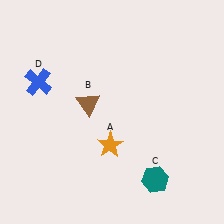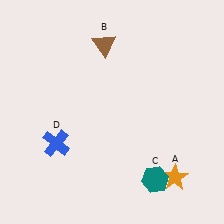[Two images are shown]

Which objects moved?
The objects that moved are: the orange star (A), the brown triangle (B), the blue cross (D).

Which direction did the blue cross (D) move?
The blue cross (D) moved down.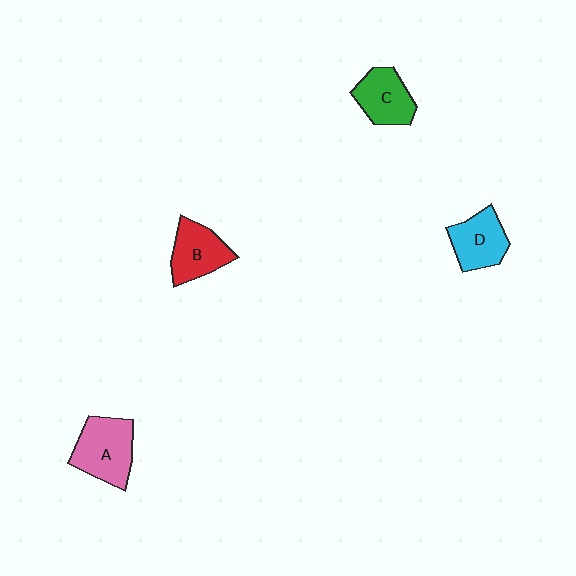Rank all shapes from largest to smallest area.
From largest to smallest: A (pink), B (red), C (green), D (cyan).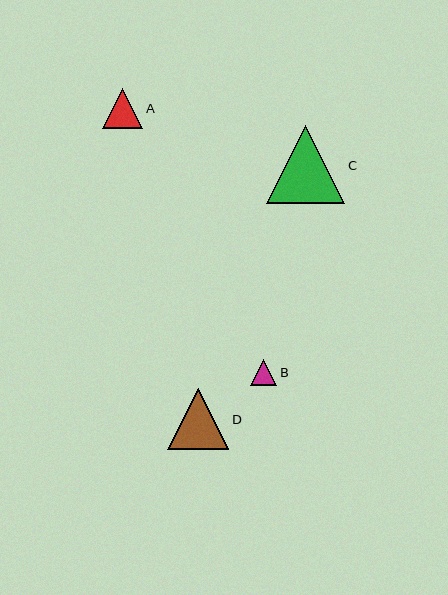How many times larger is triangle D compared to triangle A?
Triangle D is approximately 1.5 times the size of triangle A.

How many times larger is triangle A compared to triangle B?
Triangle A is approximately 1.5 times the size of triangle B.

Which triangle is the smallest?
Triangle B is the smallest with a size of approximately 26 pixels.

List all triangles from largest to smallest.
From largest to smallest: C, D, A, B.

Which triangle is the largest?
Triangle C is the largest with a size of approximately 78 pixels.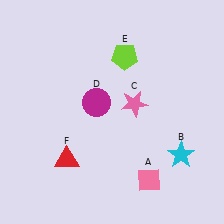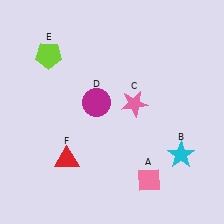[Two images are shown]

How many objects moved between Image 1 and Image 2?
1 object moved between the two images.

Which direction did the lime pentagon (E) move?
The lime pentagon (E) moved left.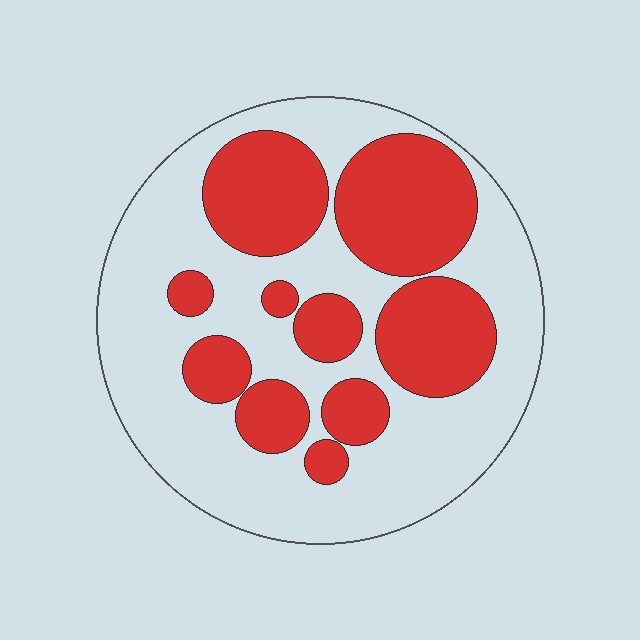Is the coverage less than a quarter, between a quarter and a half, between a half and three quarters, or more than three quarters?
Between a quarter and a half.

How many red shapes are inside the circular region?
10.